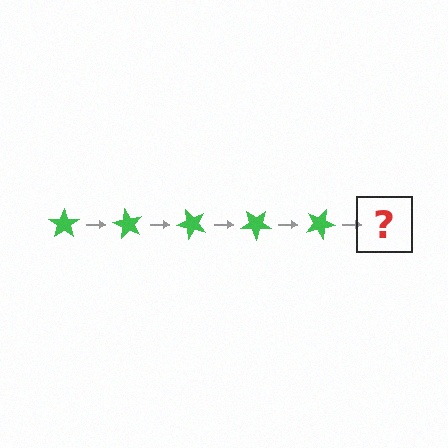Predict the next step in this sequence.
The next step is a green star rotated 300 degrees.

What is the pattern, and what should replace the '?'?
The pattern is that the star rotates 60 degrees each step. The '?' should be a green star rotated 300 degrees.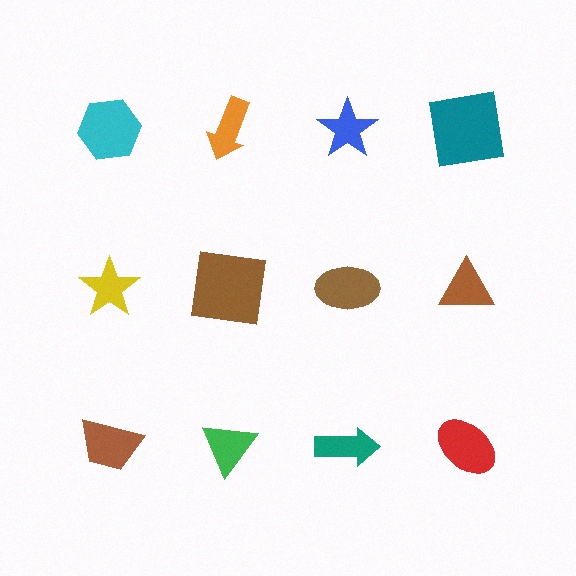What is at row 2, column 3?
A brown ellipse.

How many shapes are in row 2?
4 shapes.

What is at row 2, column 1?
A yellow star.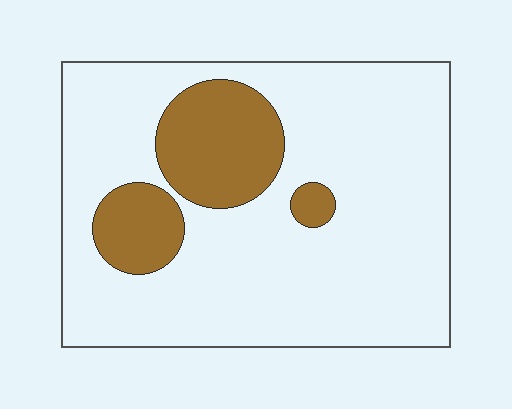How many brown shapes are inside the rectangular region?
3.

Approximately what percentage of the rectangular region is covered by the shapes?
Approximately 20%.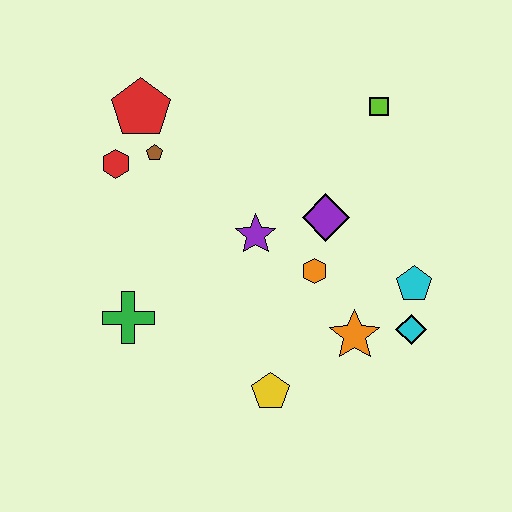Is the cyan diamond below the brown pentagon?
Yes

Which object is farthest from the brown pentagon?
The cyan diamond is farthest from the brown pentagon.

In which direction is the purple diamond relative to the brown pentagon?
The purple diamond is to the right of the brown pentagon.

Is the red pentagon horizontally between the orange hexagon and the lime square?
No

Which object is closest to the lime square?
The purple diamond is closest to the lime square.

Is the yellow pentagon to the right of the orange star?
No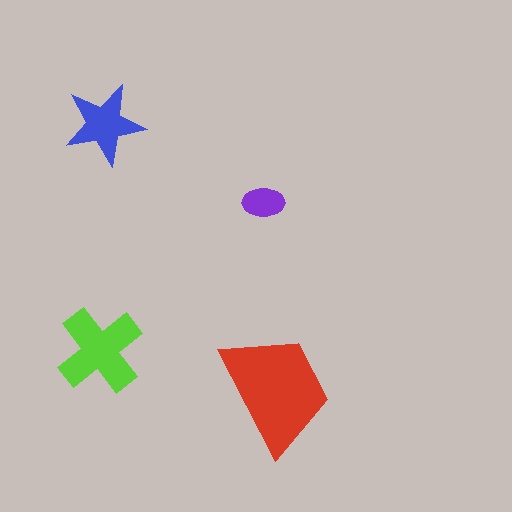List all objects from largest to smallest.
The red trapezoid, the lime cross, the blue star, the purple ellipse.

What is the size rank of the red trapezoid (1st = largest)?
1st.